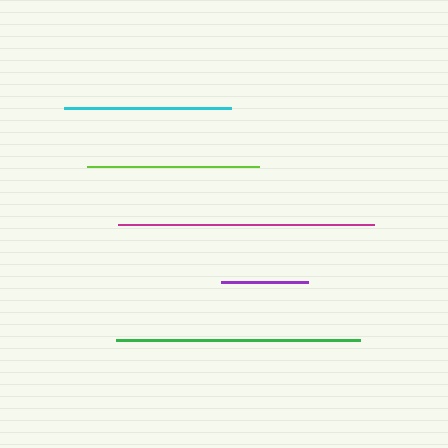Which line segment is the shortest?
The purple line is the shortest at approximately 87 pixels.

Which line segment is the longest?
The magenta line is the longest at approximately 256 pixels.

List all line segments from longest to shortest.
From longest to shortest: magenta, green, lime, cyan, purple.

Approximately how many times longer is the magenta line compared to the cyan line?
The magenta line is approximately 1.5 times the length of the cyan line.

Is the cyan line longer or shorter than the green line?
The green line is longer than the cyan line.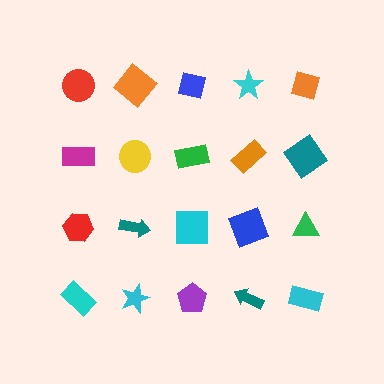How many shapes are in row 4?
5 shapes.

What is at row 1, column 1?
A red circle.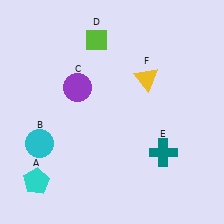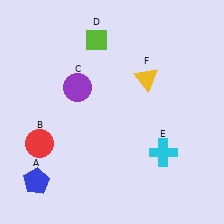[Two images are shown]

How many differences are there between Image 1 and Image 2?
There are 3 differences between the two images.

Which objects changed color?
A changed from cyan to blue. B changed from cyan to red. E changed from teal to cyan.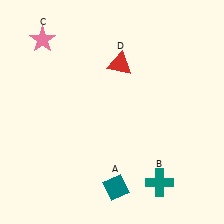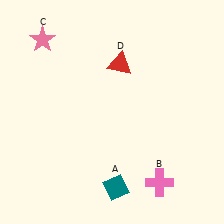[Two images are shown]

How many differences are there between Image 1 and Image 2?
There is 1 difference between the two images.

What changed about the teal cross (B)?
In Image 1, B is teal. In Image 2, it changed to pink.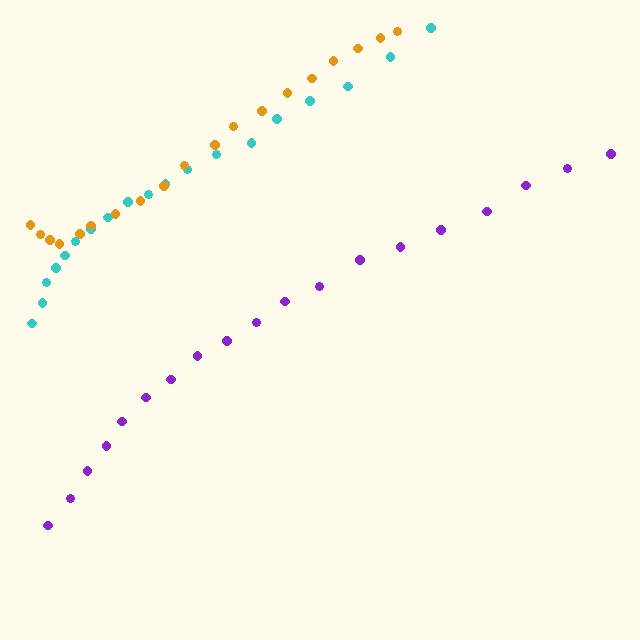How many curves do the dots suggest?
There are 3 distinct paths.